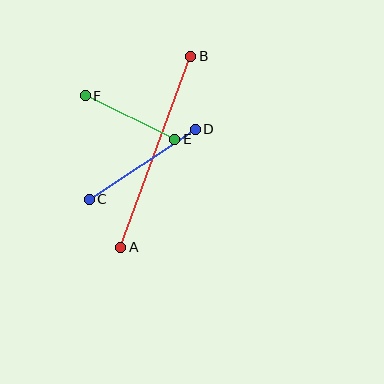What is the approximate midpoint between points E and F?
The midpoint is at approximately (130, 117) pixels.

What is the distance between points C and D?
The distance is approximately 127 pixels.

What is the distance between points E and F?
The distance is approximately 99 pixels.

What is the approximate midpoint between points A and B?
The midpoint is at approximately (156, 152) pixels.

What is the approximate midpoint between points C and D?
The midpoint is at approximately (142, 164) pixels.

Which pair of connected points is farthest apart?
Points A and B are farthest apart.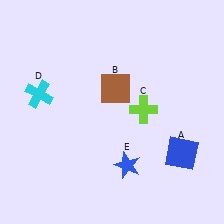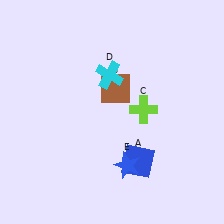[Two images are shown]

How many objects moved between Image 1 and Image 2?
2 objects moved between the two images.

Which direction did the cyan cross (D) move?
The cyan cross (D) moved right.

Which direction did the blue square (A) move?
The blue square (A) moved left.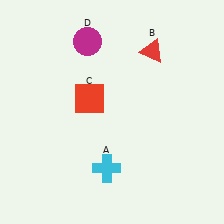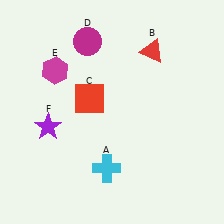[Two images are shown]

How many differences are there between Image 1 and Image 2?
There are 2 differences between the two images.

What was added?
A magenta hexagon (E), a purple star (F) were added in Image 2.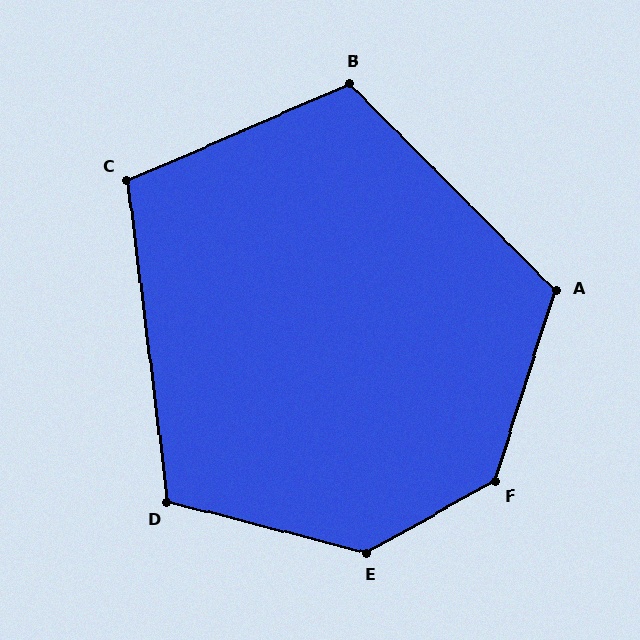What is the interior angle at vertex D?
Approximately 111 degrees (obtuse).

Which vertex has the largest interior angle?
F, at approximately 137 degrees.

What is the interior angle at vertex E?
Approximately 136 degrees (obtuse).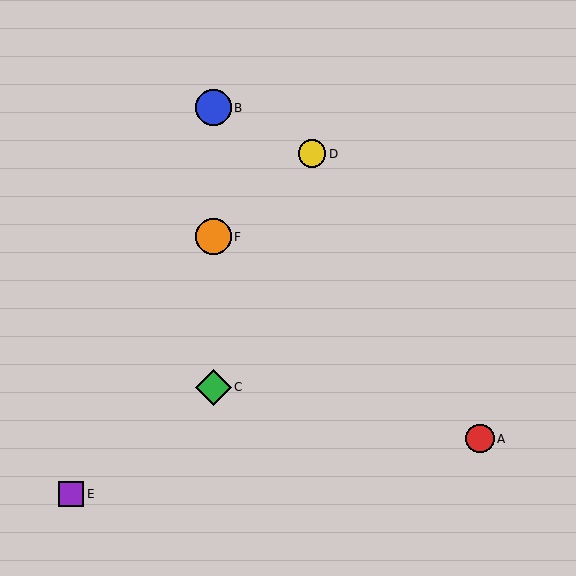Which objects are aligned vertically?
Objects B, C, F are aligned vertically.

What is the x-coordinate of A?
Object A is at x≈480.